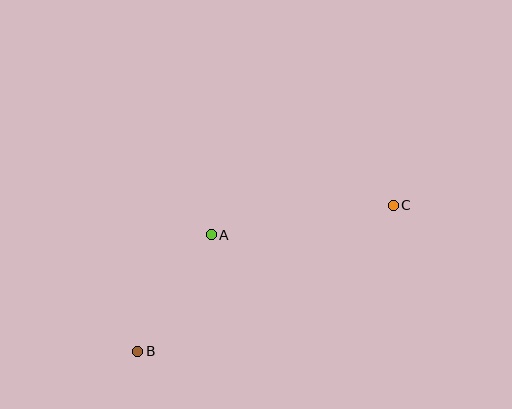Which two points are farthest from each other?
Points B and C are farthest from each other.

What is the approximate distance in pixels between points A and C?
The distance between A and C is approximately 184 pixels.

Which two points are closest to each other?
Points A and B are closest to each other.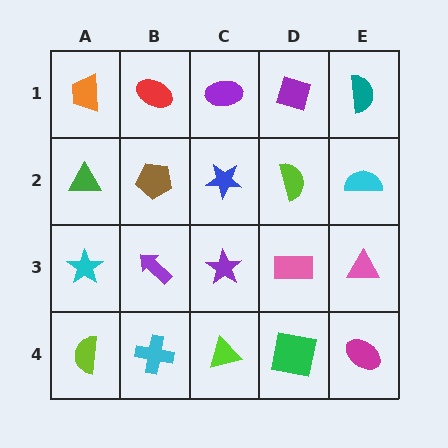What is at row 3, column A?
A cyan star.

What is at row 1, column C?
A purple ellipse.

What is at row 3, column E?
A pink triangle.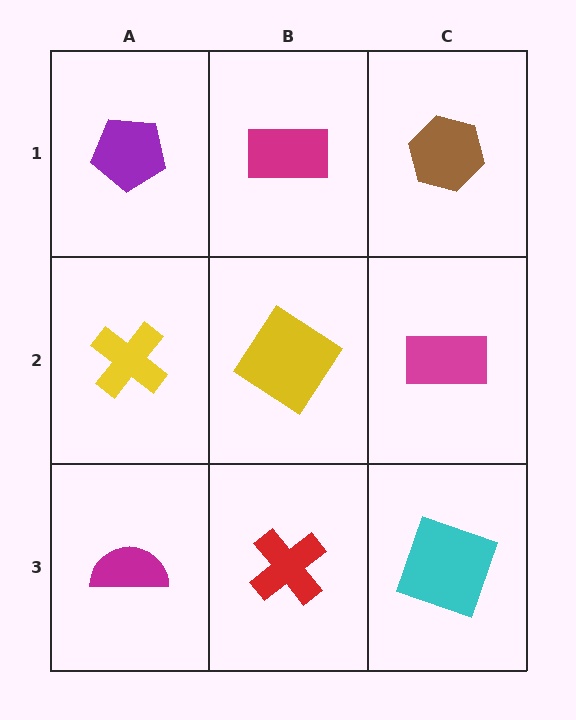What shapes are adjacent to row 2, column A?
A purple pentagon (row 1, column A), a magenta semicircle (row 3, column A), a yellow diamond (row 2, column B).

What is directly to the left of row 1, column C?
A magenta rectangle.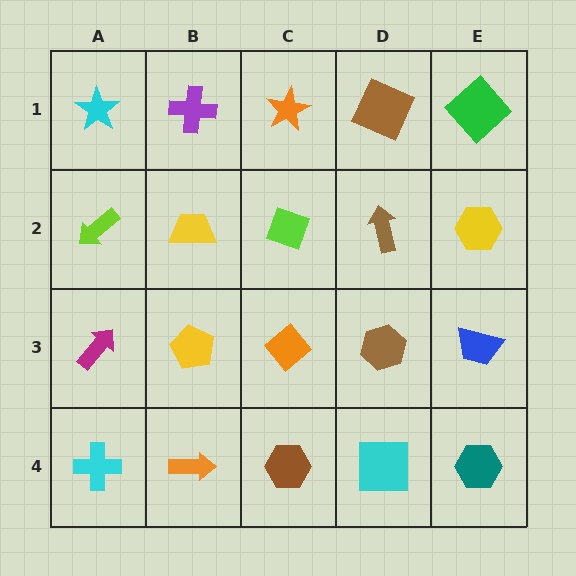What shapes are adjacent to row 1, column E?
A yellow hexagon (row 2, column E), a brown square (row 1, column D).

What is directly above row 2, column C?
An orange star.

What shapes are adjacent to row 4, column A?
A magenta arrow (row 3, column A), an orange arrow (row 4, column B).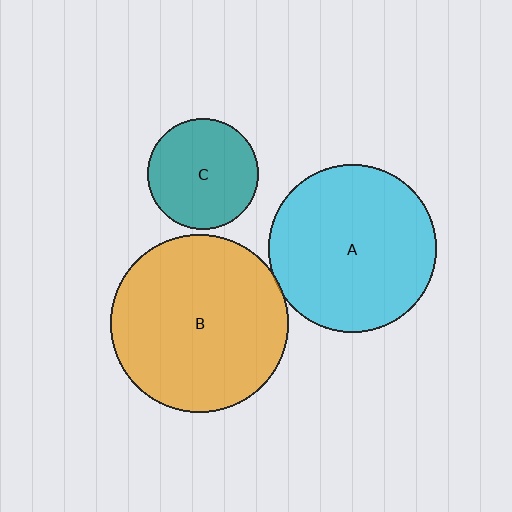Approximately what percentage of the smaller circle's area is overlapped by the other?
Approximately 5%.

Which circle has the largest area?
Circle B (orange).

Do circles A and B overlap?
Yes.